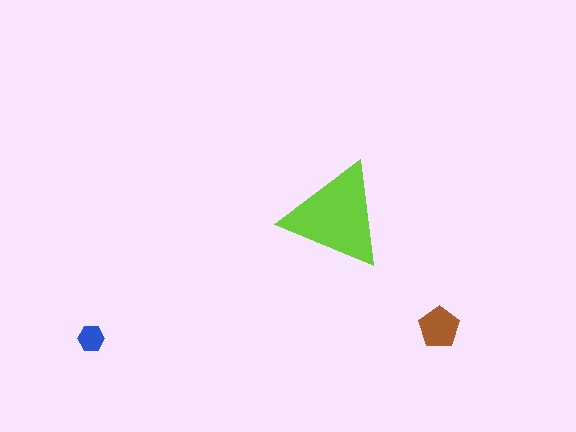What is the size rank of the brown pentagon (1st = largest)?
2nd.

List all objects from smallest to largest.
The blue hexagon, the brown pentagon, the lime triangle.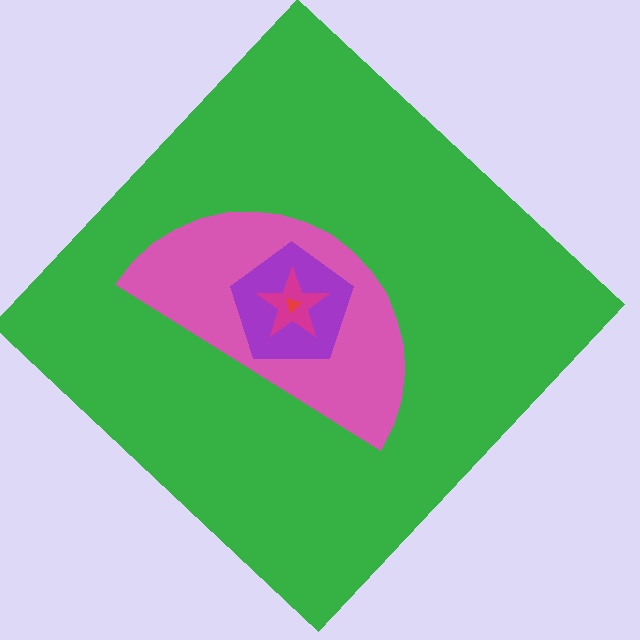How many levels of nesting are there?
5.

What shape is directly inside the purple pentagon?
The magenta star.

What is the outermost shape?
The green diamond.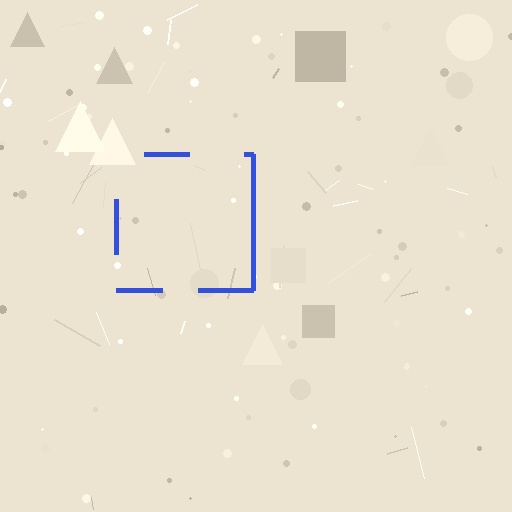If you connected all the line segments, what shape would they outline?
They would outline a square.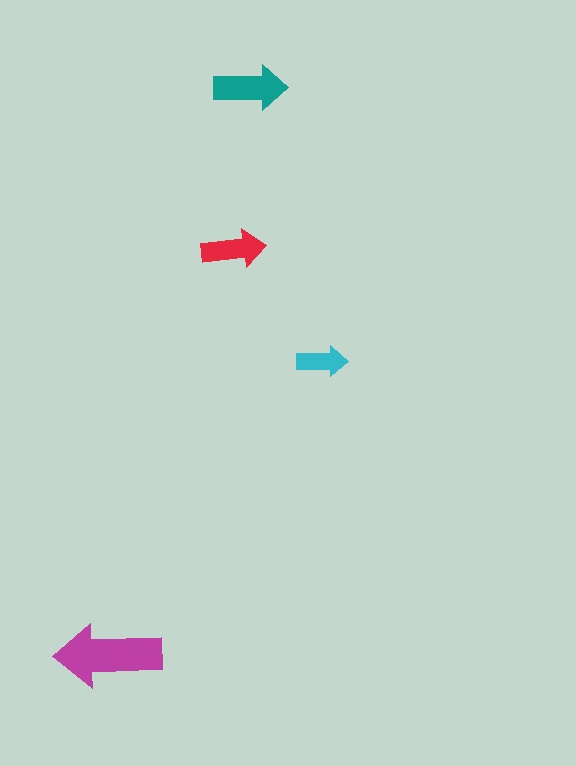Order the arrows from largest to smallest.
the magenta one, the teal one, the red one, the cyan one.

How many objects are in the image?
There are 4 objects in the image.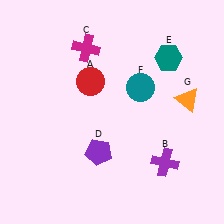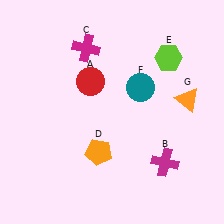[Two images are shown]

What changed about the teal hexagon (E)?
In Image 1, E is teal. In Image 2, it changed to lime.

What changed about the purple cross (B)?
In Image 1, B is purple. In Image 2, it changed to magenta.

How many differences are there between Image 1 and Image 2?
There are 3 differences between the two images.